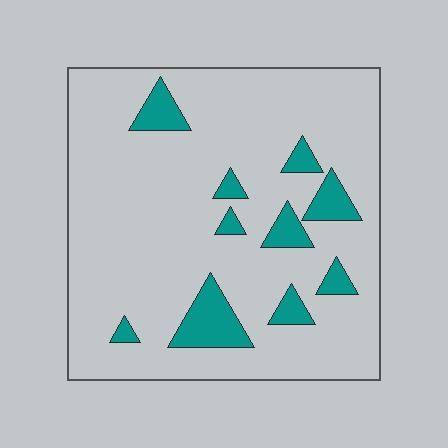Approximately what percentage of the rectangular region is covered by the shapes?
Approximately 15%.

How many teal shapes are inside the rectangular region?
10.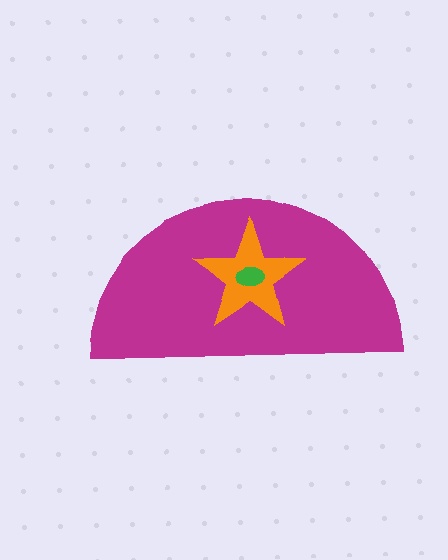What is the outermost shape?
The magenta semicircle.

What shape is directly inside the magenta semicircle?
The orange star.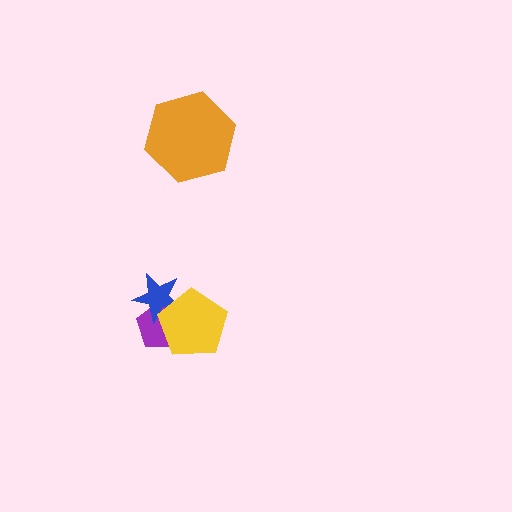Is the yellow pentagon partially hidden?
No, no other shape covers it.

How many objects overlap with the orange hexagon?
0 objects overlap with the orange hexagon.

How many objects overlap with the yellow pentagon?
2 objects overlap with the yellow pentagon.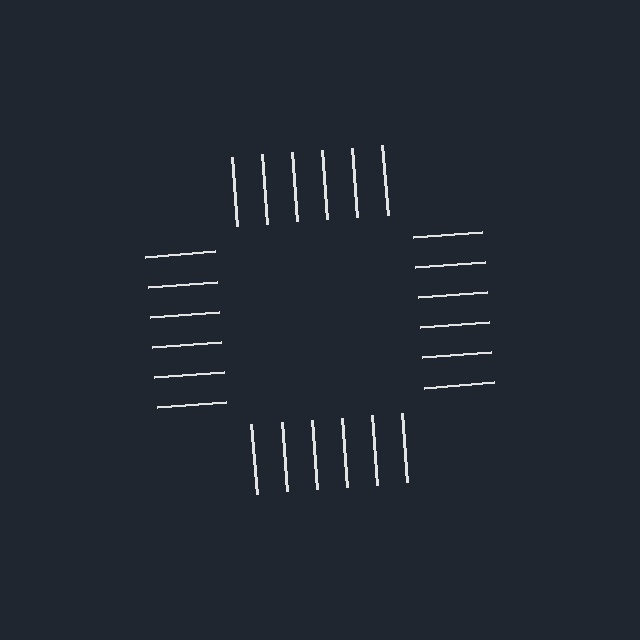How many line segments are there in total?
24 — 6 along each of the 4 edges.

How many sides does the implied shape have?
4 sides — the line-ends trace a square.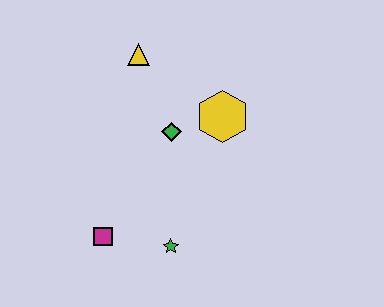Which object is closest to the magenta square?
The green star is closest to the magenta square.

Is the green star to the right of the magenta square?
Yes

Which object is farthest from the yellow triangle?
The green star is farthest from the yellow triangle.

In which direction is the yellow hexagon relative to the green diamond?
The yellow hexagon is to the right of the green diamond.